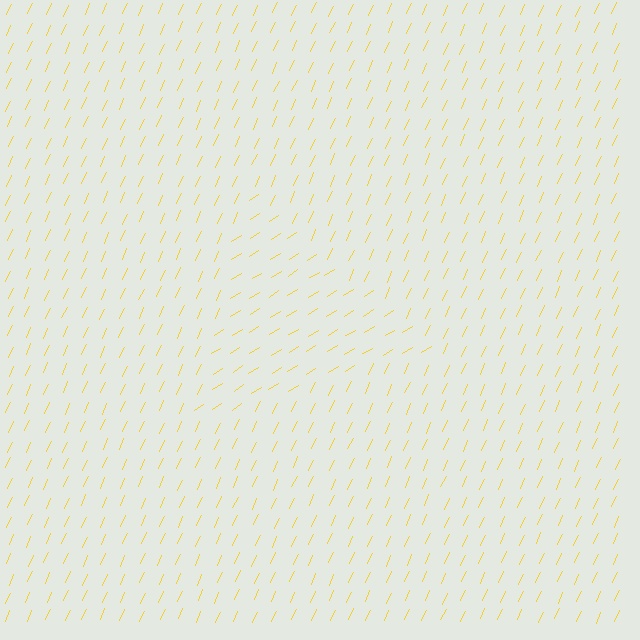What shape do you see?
I see a triangle.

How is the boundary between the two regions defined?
The boundary is defined purely by a change in line orientation (approximately 33 degrees difference). All lines are the same color and thickness.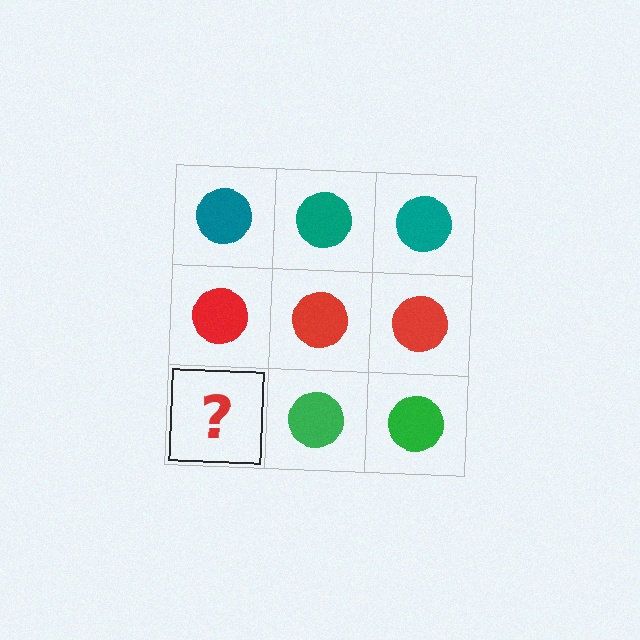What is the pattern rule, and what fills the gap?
The rule is that each row has a consistent color. The gap should be filled with a green circle.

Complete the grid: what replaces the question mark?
The question mark should be replaced with a green circle.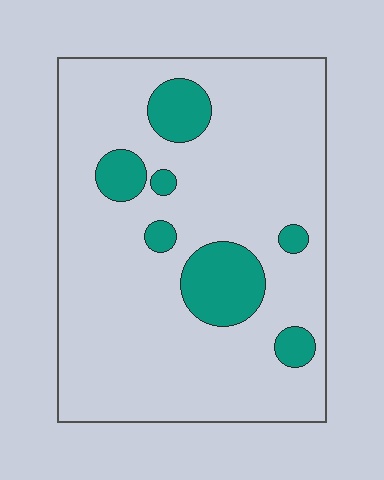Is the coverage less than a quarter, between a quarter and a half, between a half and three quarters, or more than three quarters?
Less than a quarter.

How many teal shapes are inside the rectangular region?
7.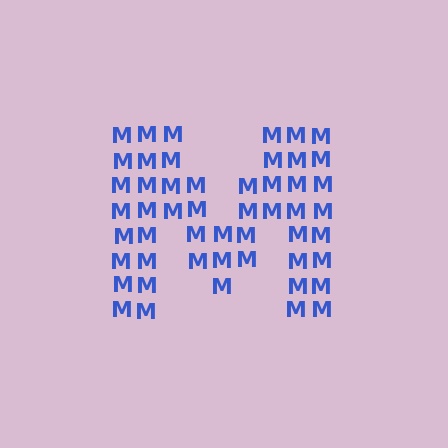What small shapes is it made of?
It is made of small letter M's.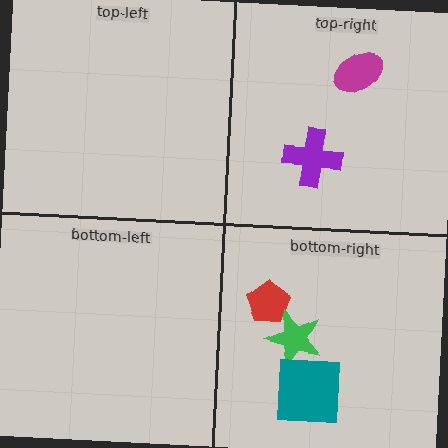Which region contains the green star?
The bottom-right region.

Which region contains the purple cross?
The top-right region.